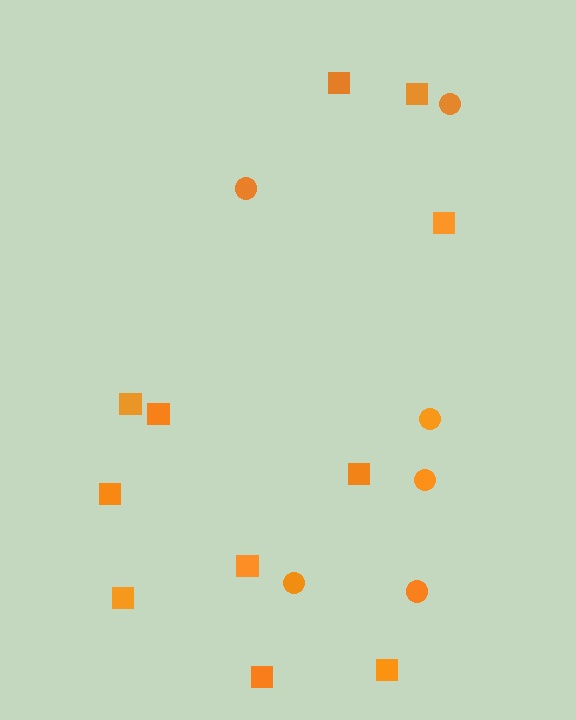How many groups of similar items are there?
There are 2 groups: one group of circles (6) and one group of squares (11).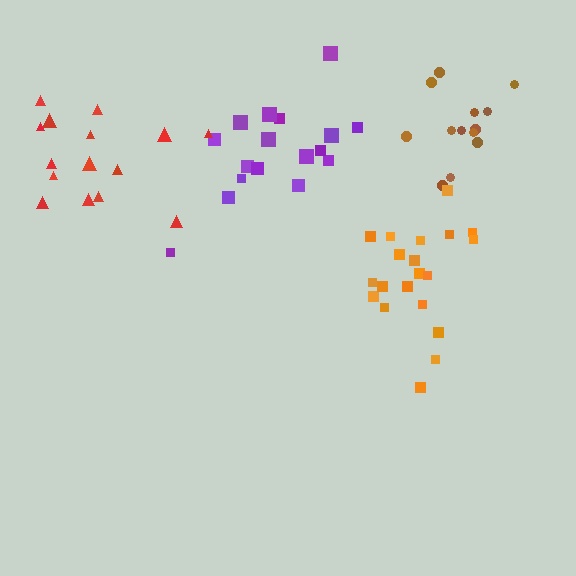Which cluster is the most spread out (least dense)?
Red.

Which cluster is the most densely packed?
Orange.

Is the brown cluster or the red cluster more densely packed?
Brown.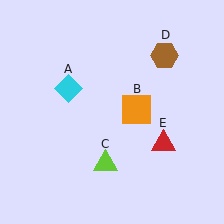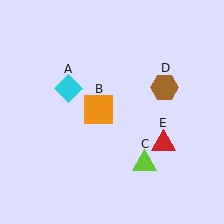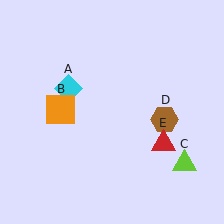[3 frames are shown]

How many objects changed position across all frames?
3 objects changed position: orange square (object B), lime triangle (object C), brown hexagon (object D).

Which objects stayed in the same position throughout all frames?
Cyan diamond (object A) and red triangle (object E) remained stationary.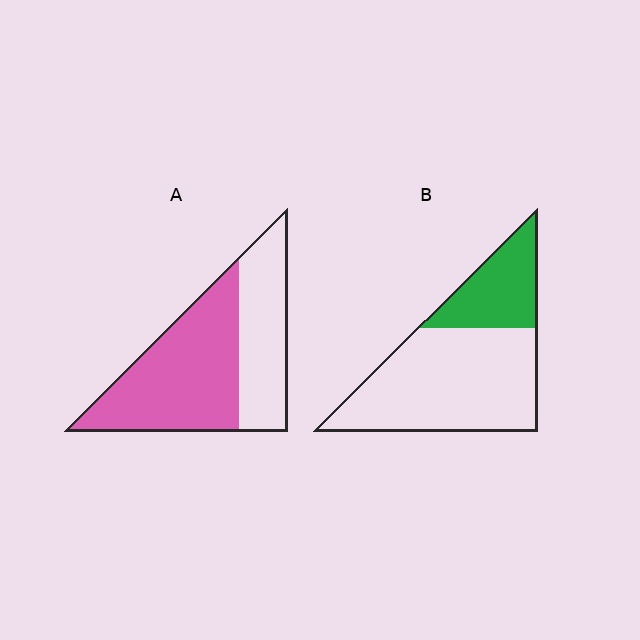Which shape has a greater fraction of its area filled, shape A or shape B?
Shape A.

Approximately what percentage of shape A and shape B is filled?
A is approximately 60% and B is approximately 30%.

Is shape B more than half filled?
No.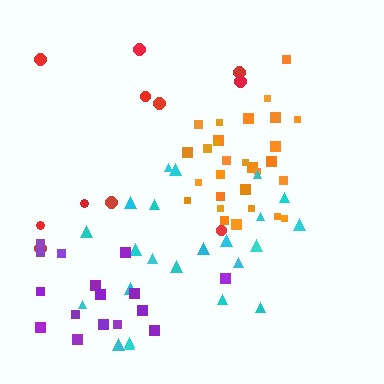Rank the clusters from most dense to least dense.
orange, purple, cyan, red.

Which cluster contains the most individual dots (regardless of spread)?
Orange (29).